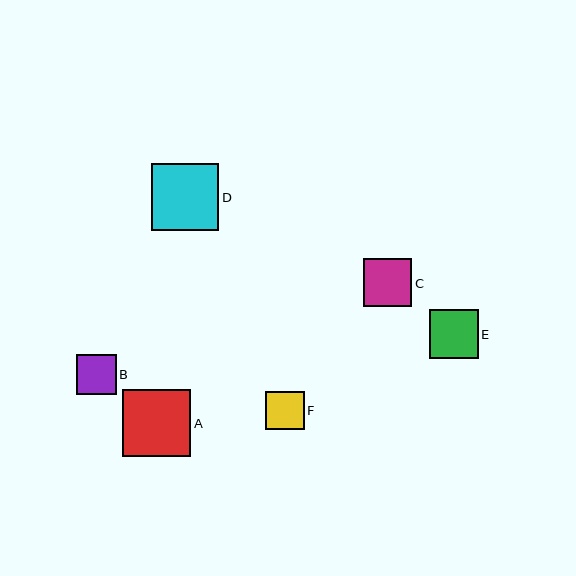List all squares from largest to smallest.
From largest to smallest: A, D, E, C, B, F.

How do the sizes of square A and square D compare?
Square A and square D are approximately the same size.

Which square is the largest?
Square A is the largest with a size of approximately 68 pixels.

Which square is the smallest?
Square F is the smallest with a size of approximately 39 pixels.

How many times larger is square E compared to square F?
Square E is approximately 1.3 times the size of square F.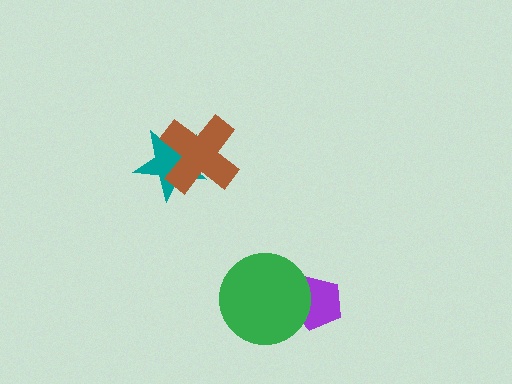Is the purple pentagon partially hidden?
Yes, it is partially covered by another shape.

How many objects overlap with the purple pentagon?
1 object overlaps with the purple pentagon.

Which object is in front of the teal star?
The brown cross is in front of the teal star.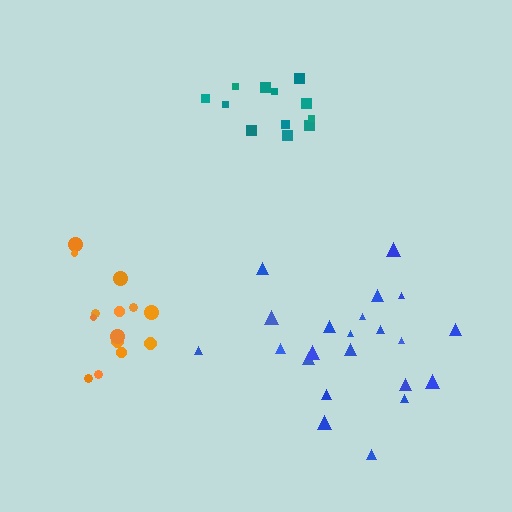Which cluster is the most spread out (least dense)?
Blue.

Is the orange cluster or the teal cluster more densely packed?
Teal.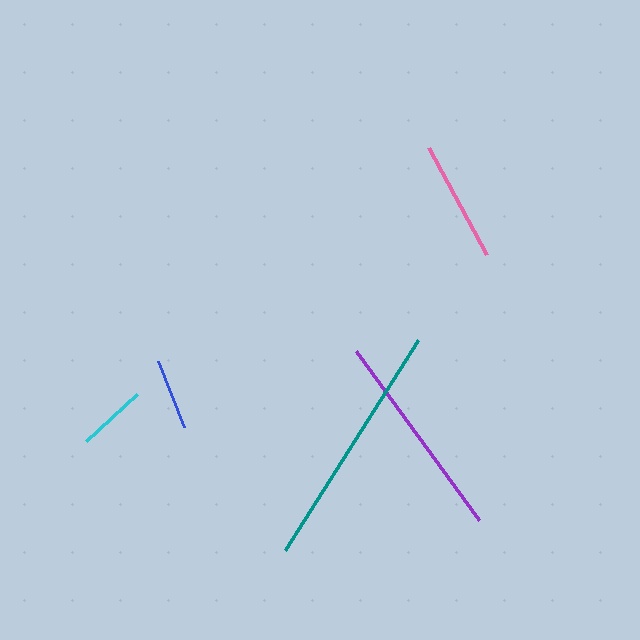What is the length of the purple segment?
The purple segment is approximately 209 pixels long.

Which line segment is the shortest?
The cyan line is the shortest at approximately 70 pixels.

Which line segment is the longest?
The teal line is the longest at approximately 249 pixels.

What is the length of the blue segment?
The blue segment is approximately 71 pixels long.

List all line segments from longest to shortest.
From longest to shortest: teal, purple, pink, blue, cyan.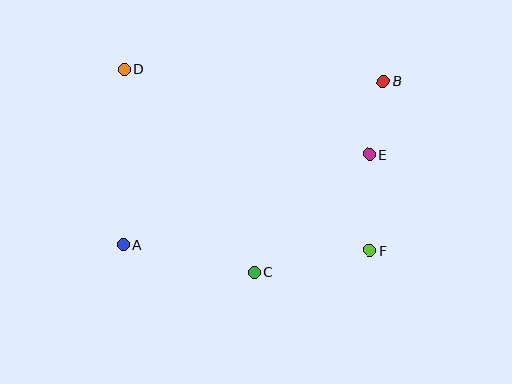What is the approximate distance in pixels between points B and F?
The distance between B and F is approximately 169 pixels.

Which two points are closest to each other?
Points B and E are closest to each other.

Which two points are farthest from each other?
Points A and B are farthest from each other.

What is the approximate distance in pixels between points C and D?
The distance between C and D is approximately 241 pixels.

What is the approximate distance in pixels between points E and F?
The distance between E and F is approximately 96 pixels.